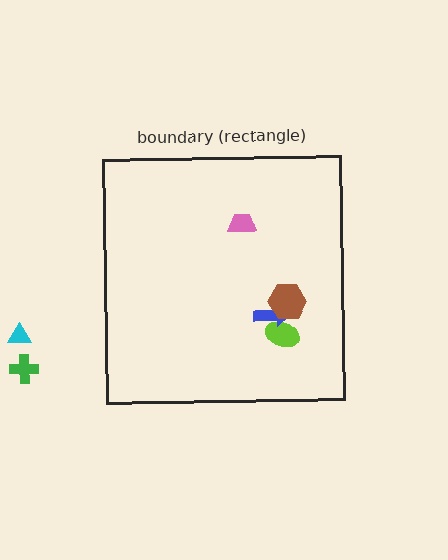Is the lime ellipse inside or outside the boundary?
Inside.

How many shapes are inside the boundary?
4 inside, 2 outside.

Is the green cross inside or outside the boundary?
Outside.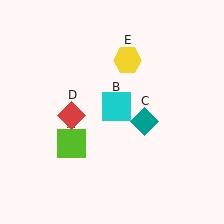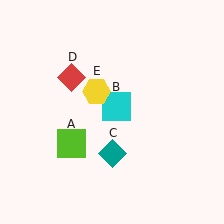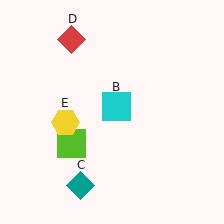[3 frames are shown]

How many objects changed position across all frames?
3 objects changed position: teal diamond (object C), red diamond (object D), yellow hexagon (object E).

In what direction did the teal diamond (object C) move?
The teal diamond (object C) moved down and to the left.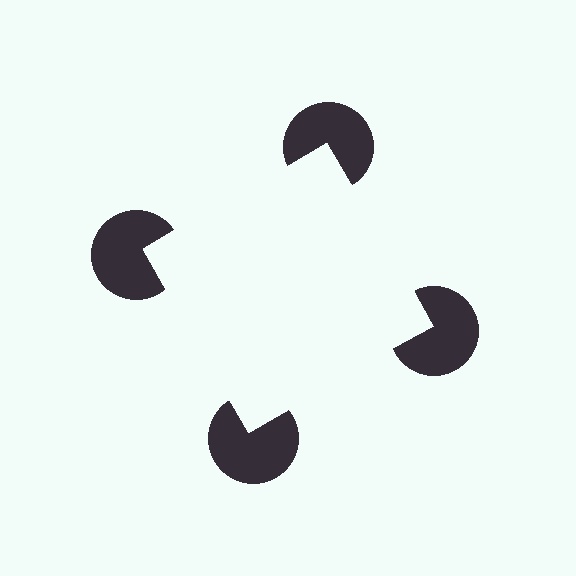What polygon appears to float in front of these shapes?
An illusory square — its edges are inferred from the aligned wedge cuts in the pac-man discs, not physically drawn.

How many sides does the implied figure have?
4 sides.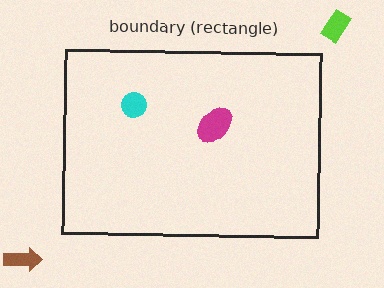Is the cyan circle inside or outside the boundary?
Inside.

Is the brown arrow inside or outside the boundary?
Outside.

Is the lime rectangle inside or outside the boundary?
Outside.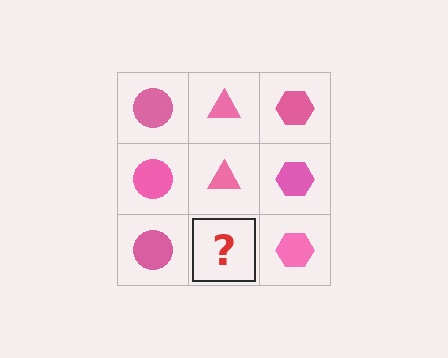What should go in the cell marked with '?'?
The missing cell should contain a pink triangle.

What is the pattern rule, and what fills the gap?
The rule is that each column has a consistent shape. The gap should be filled with a pink triangle.